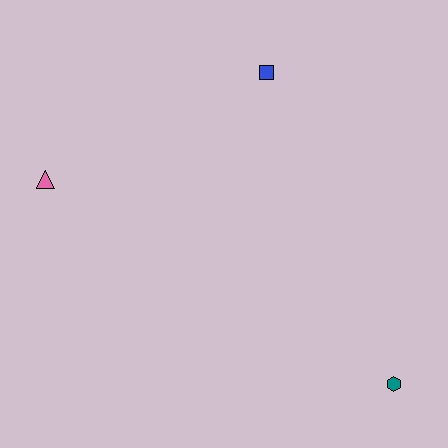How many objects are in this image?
There are 3 objects.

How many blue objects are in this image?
There is 1 blue object.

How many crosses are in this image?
There are no crosses.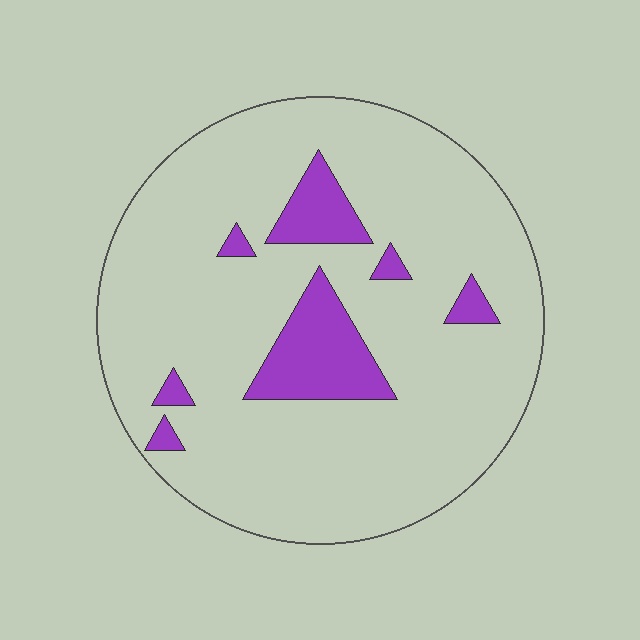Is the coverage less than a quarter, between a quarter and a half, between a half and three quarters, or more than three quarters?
Less than a quarter.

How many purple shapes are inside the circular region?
7.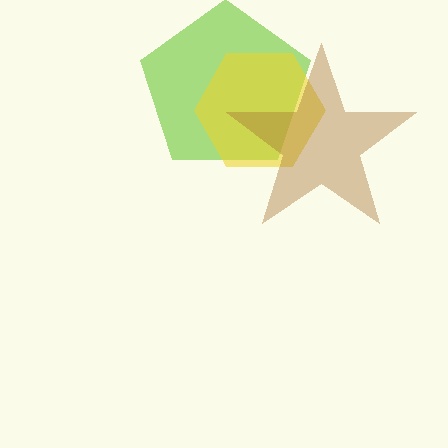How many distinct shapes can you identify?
There are 3 distinct shapes: a lime pentagon, a yellow hexagon, a brown star.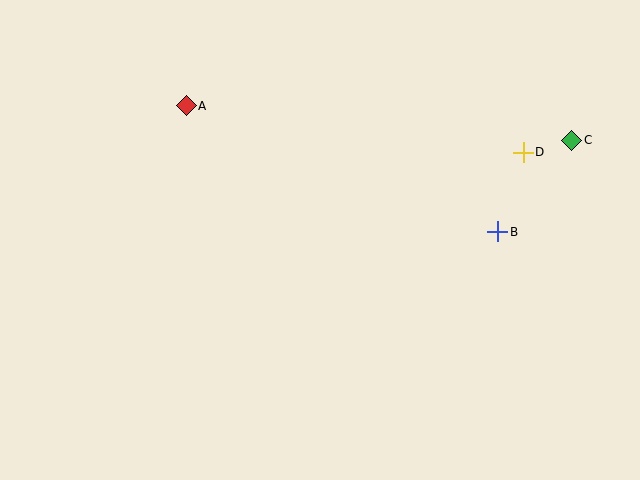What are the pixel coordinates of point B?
Point B is at (498, 232).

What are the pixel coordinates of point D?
Point D is at (523, 152).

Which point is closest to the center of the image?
Point B at (498, 232) is closest to the center.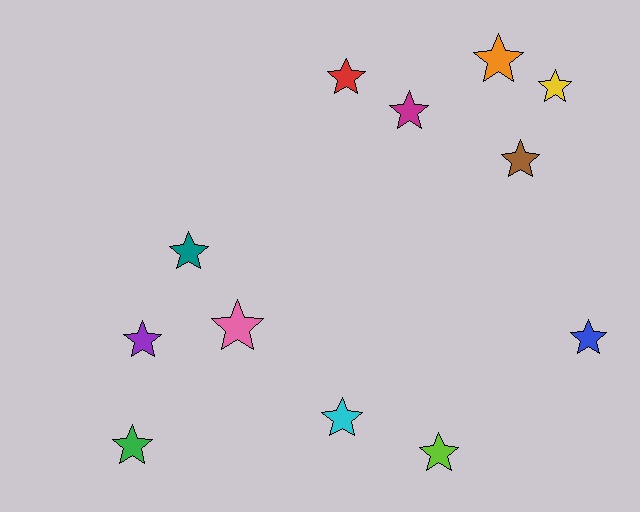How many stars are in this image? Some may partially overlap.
There are 12 stars.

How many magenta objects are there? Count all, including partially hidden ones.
There is 1 magenta object.